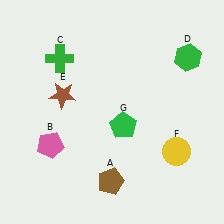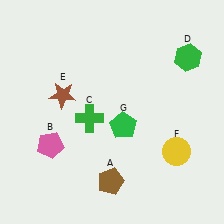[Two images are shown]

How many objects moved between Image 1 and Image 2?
1 object moved between the two images.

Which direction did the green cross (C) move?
The green cross (C) moved down.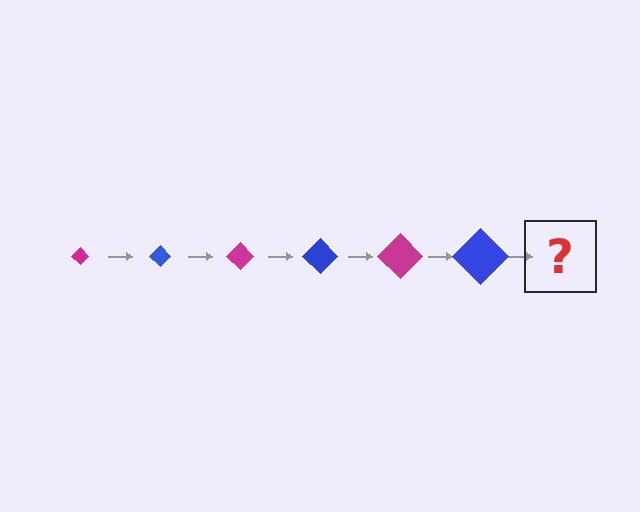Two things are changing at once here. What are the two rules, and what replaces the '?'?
The two rules are that the diamond grows larger each step and the color cycles through magenta and blue. The '?' should be a magenta diamond, larger than the previous one.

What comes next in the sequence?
The next element should be a magenta diamond, larger than the previous one.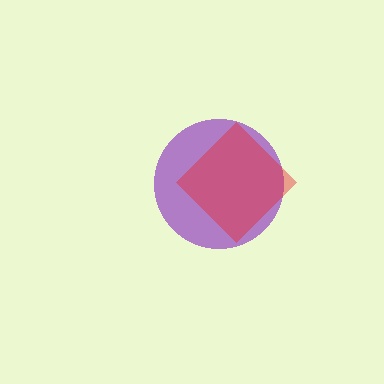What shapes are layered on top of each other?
The layered shapes are: a purple circle, a red diamond.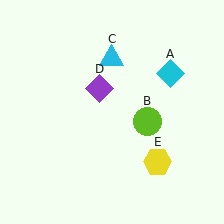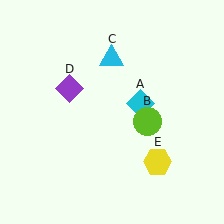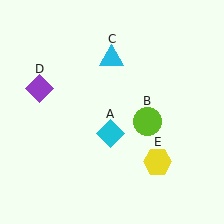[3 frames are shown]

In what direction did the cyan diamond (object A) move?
The cyan diamond (object A) moved down and to the left.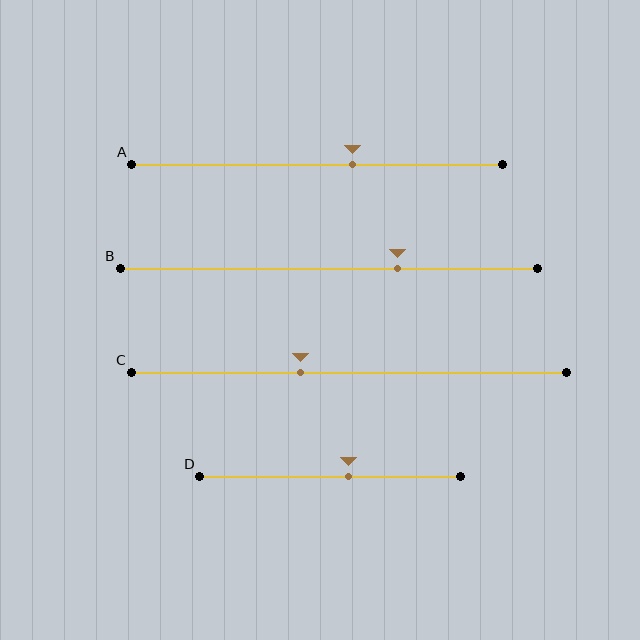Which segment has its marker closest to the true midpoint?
Segment D has its marker closest to the true midpoint.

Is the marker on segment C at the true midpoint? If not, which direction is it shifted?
No, the marker on segment C is shifted to the left by about 11% of the segment length.